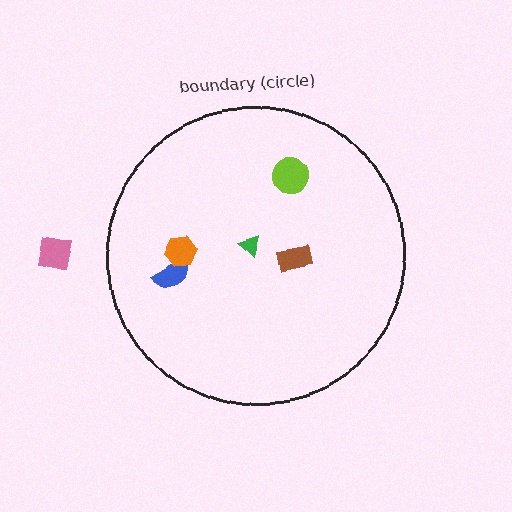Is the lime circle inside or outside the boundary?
Inside.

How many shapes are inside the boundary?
5 inside, 1 outside.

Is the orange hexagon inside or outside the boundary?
Inside.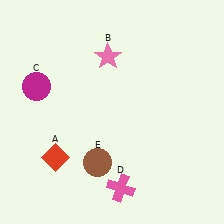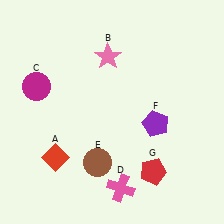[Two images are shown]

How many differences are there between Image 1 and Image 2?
There are 2 differences between the two images.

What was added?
A purple pentagon (F), a red pentagon (G) were added in Image 2.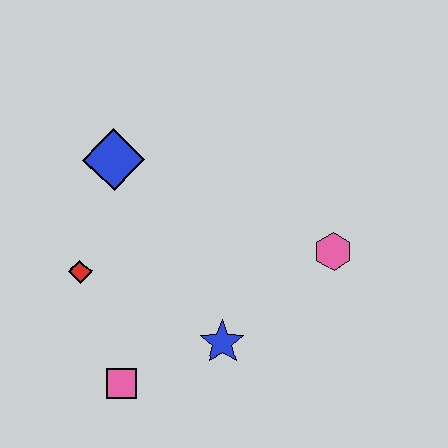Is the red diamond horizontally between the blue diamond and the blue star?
No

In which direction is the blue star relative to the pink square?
The blue star is to the right of the pink square.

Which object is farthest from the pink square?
The pink hexagon is farthest from the pink square.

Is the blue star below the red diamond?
Yes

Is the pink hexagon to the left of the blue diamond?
No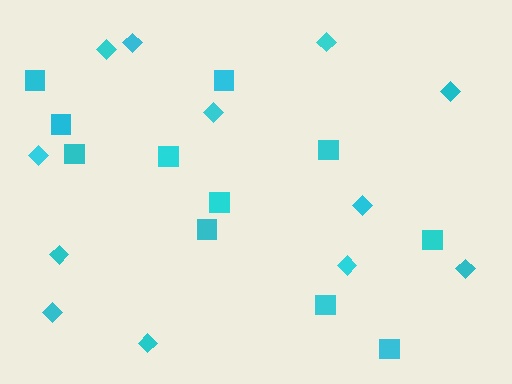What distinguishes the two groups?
There are 2 groups: one group of squares (11) and one group of diamonds (12).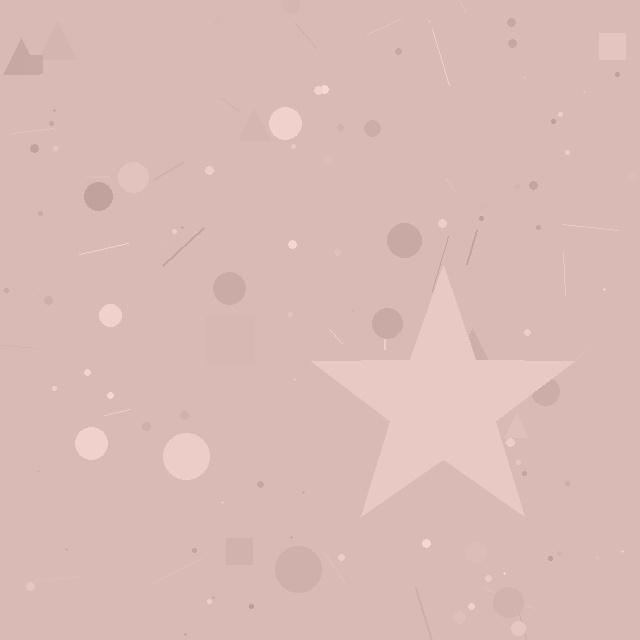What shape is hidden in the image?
A star is hidden in the image.